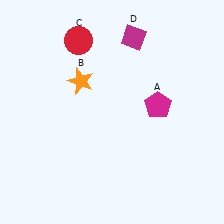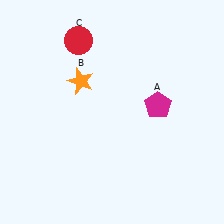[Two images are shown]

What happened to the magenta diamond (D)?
The magenta diamond (D) was removed in Image 2. It was in the top-right area of Image 1.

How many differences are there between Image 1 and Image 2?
There is 1 difference between the two images.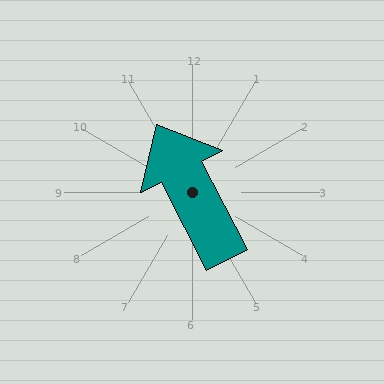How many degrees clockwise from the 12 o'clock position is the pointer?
Approximately 333 degrees.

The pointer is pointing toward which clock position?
Roughly 11 o'clock.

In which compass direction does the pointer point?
Northwest.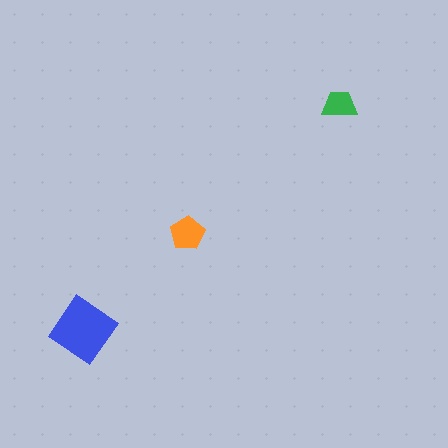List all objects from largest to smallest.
The blue diamond, the orange pentagon, the green trapezoid.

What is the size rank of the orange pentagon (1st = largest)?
2nd.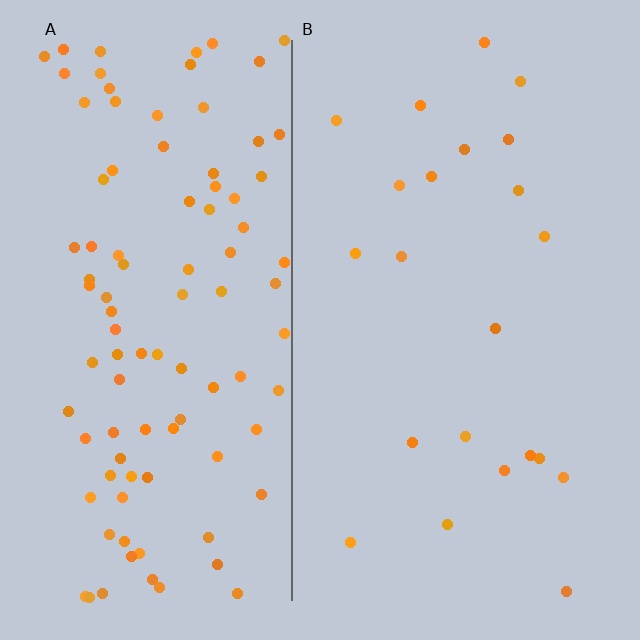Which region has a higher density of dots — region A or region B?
A (the left).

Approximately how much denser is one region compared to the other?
Approximately 4.4× — region A over region B.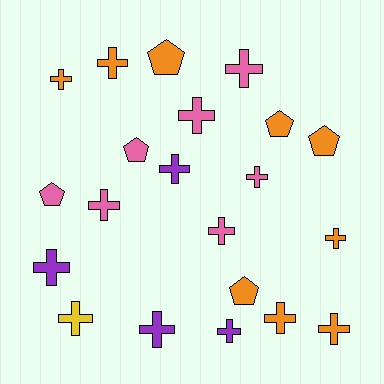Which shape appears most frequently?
Cross, with 15 objects.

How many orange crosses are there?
There are 5 orange crosses.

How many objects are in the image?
There are 21 objects.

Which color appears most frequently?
Orange, with 9 objects.